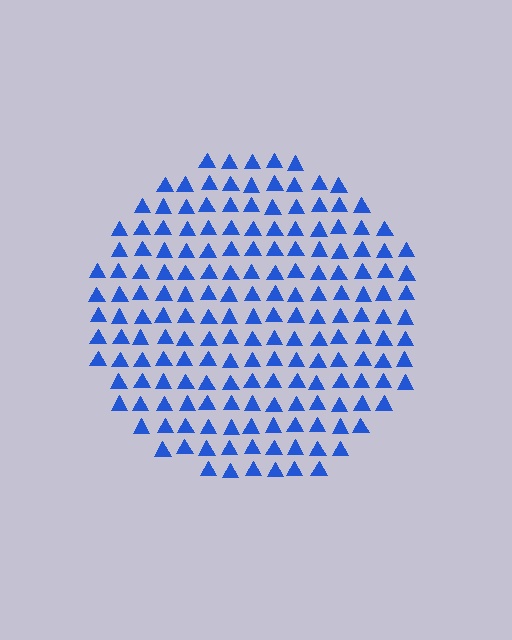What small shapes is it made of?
It is made of small triangles.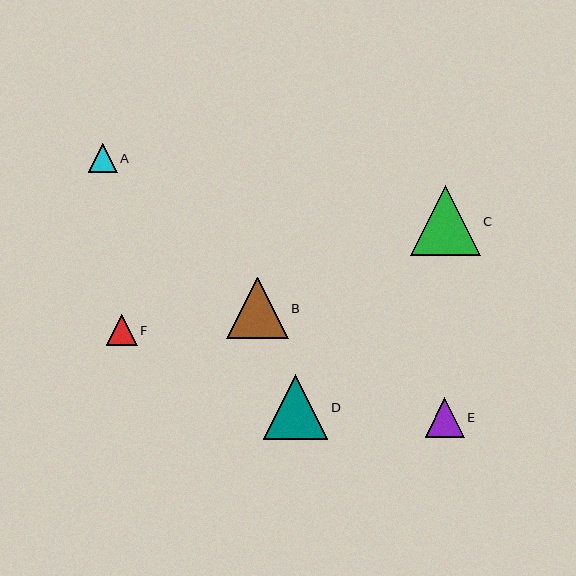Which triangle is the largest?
Triangle C is the largest with a size of approximately 70 pixels.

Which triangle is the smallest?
Triangle A is the smallest with a size of approximately 29 pixels.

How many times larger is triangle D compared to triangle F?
Triangle D is approximately 2.1 times the size of triangle F.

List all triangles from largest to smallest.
From largest to smallest: C, D, B, E, F, A.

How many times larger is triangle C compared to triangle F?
Triangle C is approximately 2.2 times the size of triangle F.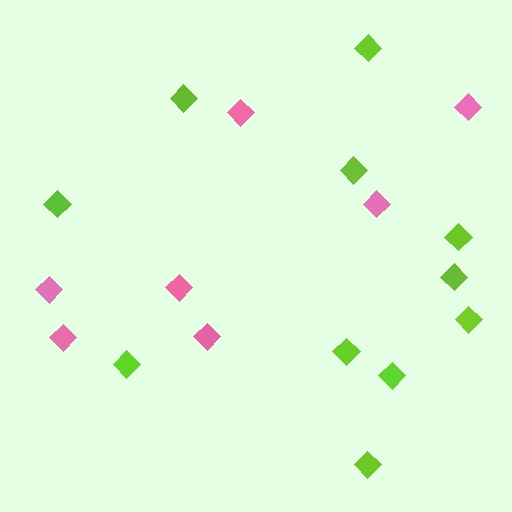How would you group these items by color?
There are 2 groups: one group of lime diamonds (11) and one group of pink diamonds (7).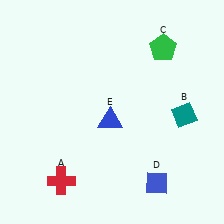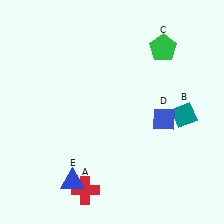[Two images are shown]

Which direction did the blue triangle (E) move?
The blue triangle (E) moved down.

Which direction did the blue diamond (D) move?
The blue diamond (D) moved up.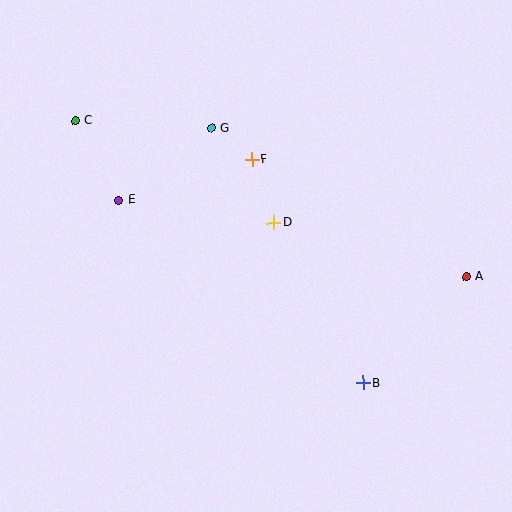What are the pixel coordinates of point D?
Point D is at (274, 223).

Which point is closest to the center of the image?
Point D at (274, 223) is closest to the center.